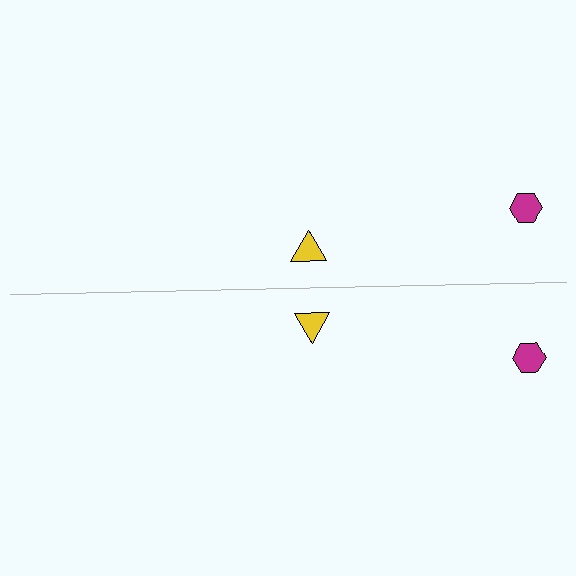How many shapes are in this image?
There are 4 shapes in this image.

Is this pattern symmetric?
Yes, this pattern has bilateral (reflection) symmetry.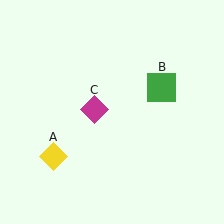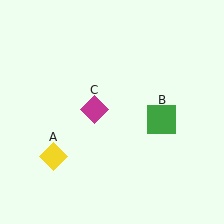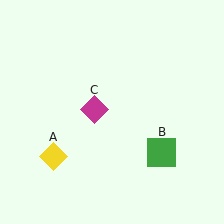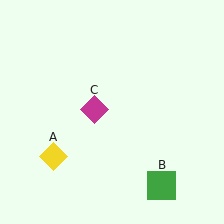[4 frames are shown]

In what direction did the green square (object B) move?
The green square (object B) moved down.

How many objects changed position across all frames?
1 object changed position: green square (object B).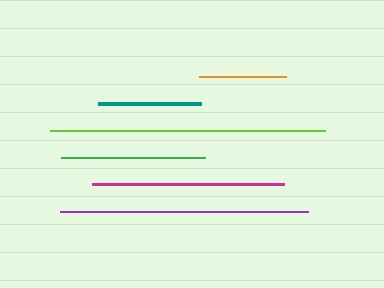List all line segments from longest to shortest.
From longest to shortest: lime, purple, magenta, green, teal, orange.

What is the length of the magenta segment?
The magenta segment is approximately 192 pixels long.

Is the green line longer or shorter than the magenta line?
The magenta line is longer than the green line.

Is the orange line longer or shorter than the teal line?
The teal line is longer than the orange line.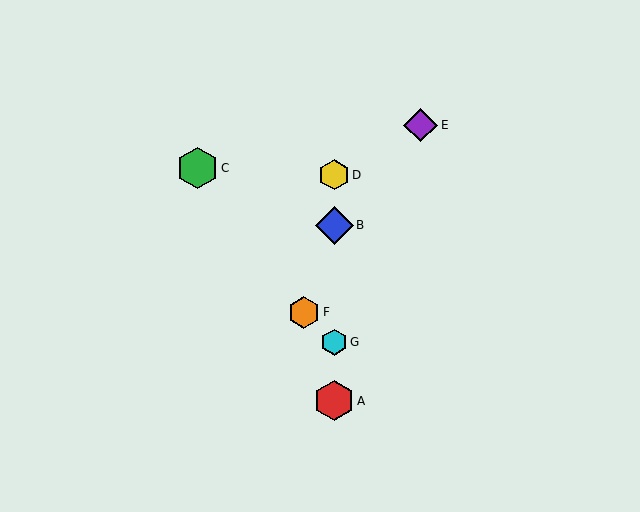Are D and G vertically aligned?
Yes, both are at x≈334.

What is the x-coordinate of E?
Object E is at x≈421.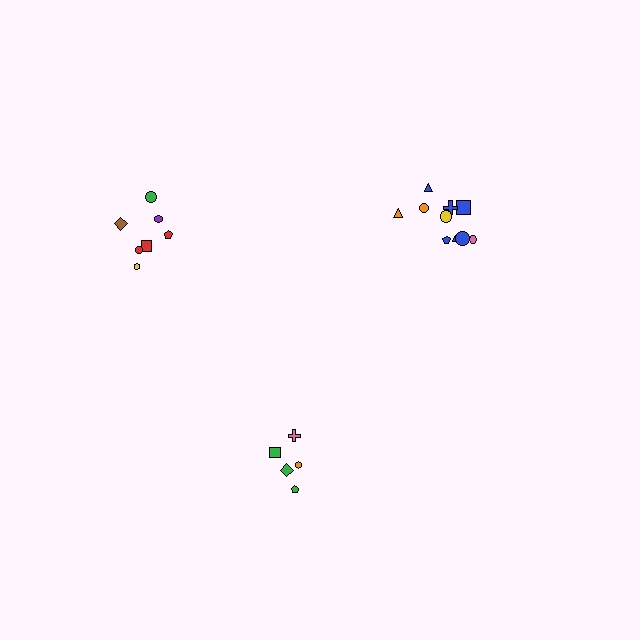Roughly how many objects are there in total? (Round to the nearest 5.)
Roughly 20 objects in total.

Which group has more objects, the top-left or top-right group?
The top-right group.